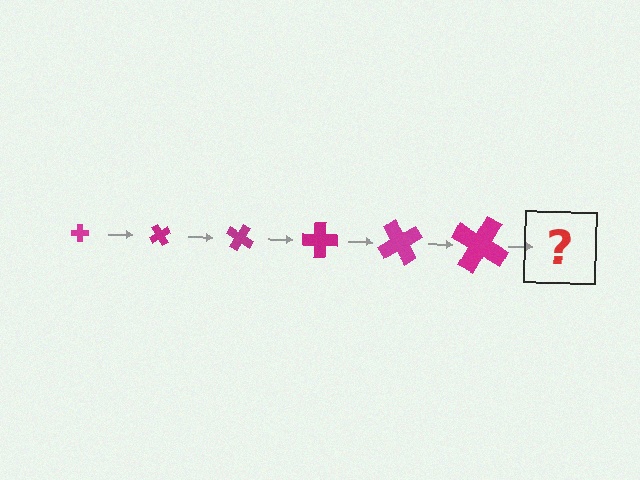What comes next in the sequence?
The next element should be a cross, larger than the previous one and rotated 360 degrees from the start.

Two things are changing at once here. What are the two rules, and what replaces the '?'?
The two rules are that the cross grows larger each step and it rotates 60 degrees each step. The '?' should be a cross, larger than the previous one and rotated 360 degrees from the start.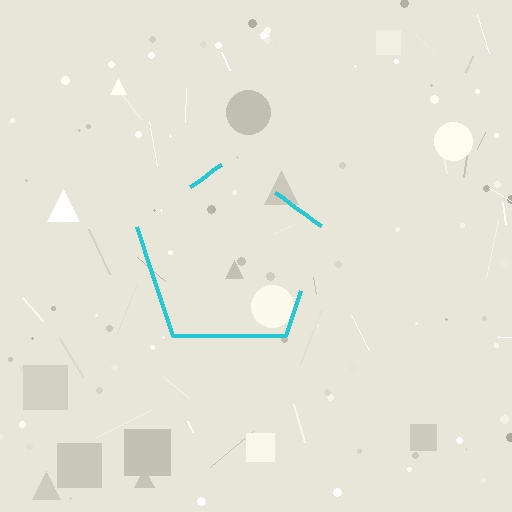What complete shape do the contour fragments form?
The contour fragments form a pentagon.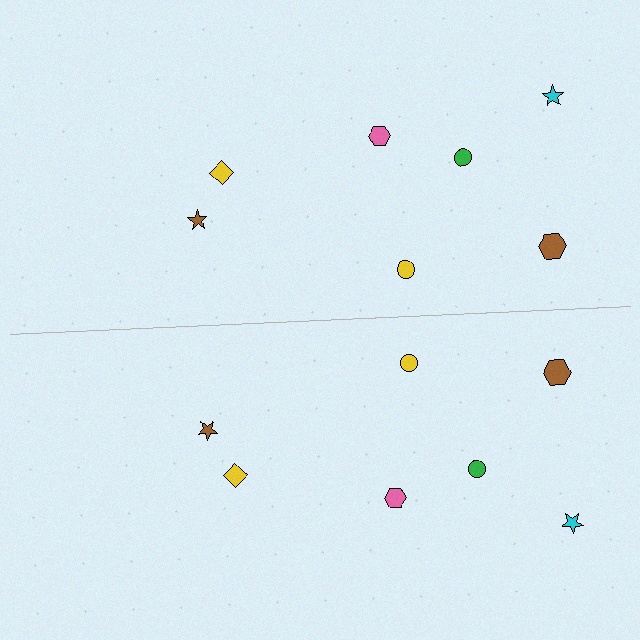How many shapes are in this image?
There are 14 shapes in this image.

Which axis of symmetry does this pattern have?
The pattern has a horizontal axis of symmetry running through the center of the image.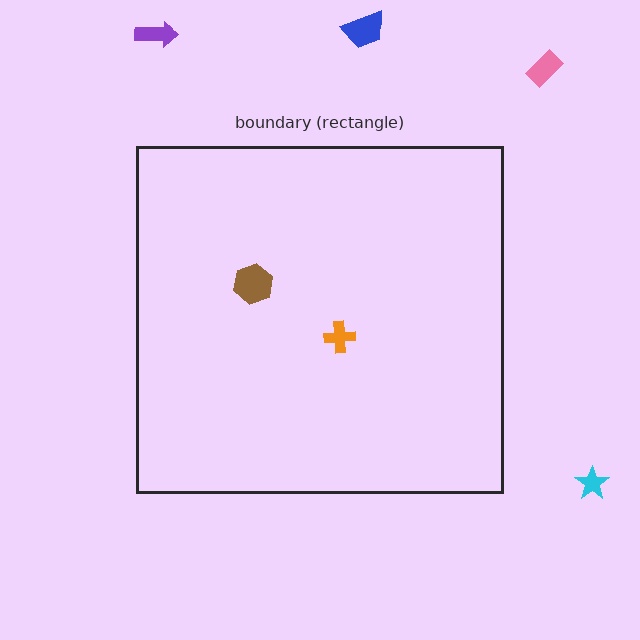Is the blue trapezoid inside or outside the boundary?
Outside.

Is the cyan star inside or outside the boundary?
Outside.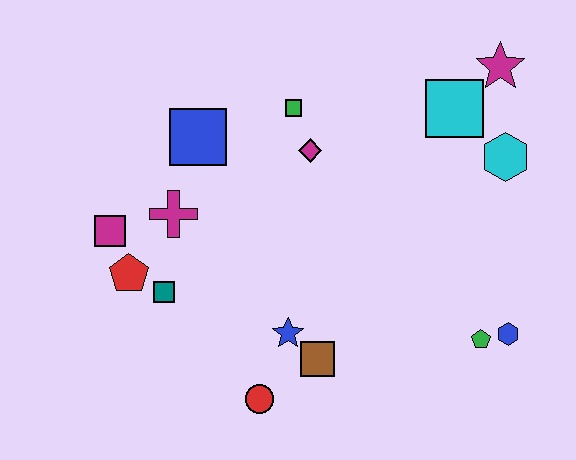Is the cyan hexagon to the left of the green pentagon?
No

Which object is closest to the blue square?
The magenta cross is closest to the blue square.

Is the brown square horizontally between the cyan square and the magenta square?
Yes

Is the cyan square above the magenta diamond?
Yes